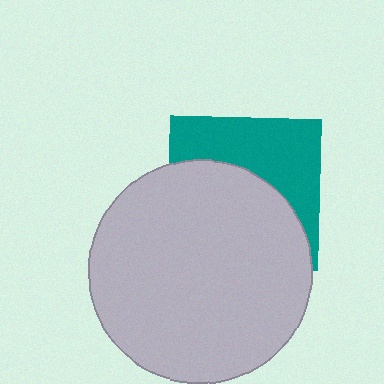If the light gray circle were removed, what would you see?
You would see the complete teal square.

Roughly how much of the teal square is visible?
A small part of it is visible (roughly 43%).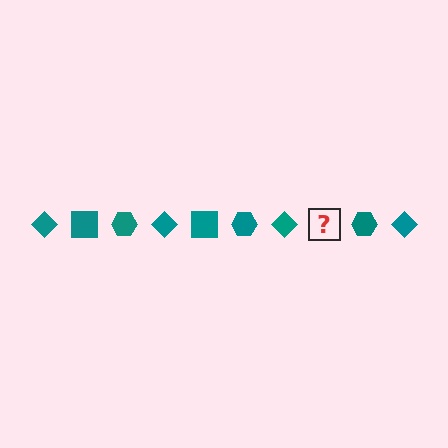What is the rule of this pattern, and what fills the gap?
The rule is that the pattern cycles through diamond, square, hexagon shapes in teal. The gap should be filled with a teal square.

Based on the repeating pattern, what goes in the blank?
The blank should be a teal square.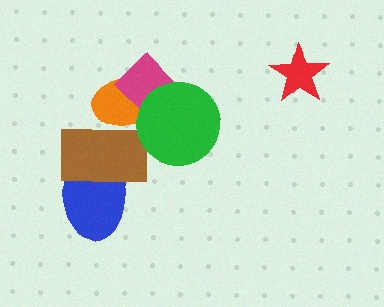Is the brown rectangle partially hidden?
No, no other shape covers it.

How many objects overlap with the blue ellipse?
1 object overlaps with the blue ellipse.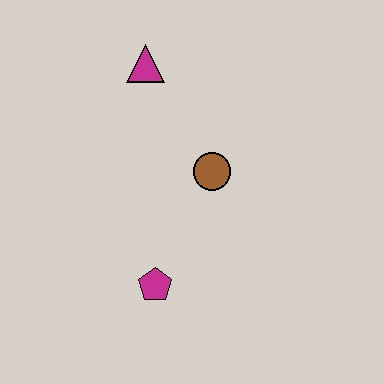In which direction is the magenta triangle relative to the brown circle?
The magenta triangle is above the brown circle.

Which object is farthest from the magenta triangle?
The magenta pentagon is farthest from the magenta triangle.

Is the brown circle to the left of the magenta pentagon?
No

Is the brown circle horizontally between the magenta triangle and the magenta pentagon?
No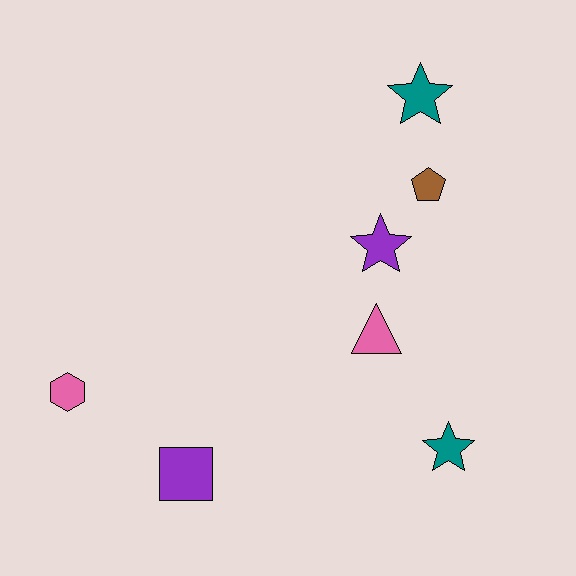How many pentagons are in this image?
There is 1 pentagon.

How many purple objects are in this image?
There are 2 purple objects.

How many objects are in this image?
There are 7 objects.